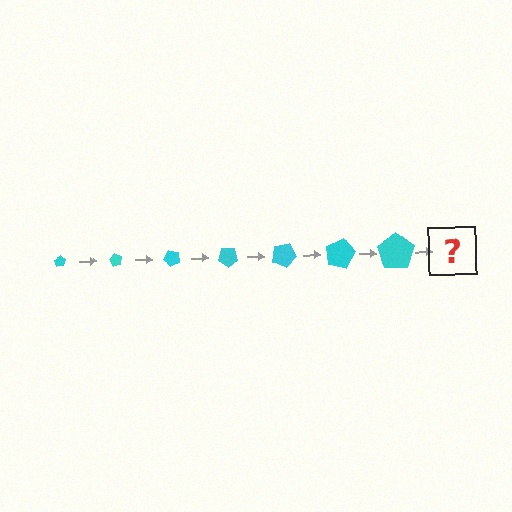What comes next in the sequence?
The next element should be a pentagon, larger than the previous one and rotated 420 degrees from the start.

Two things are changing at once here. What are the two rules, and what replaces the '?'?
The two rules are that the pentagon grows larger each step and it rotates 60 degrees each step. The '?' should be a pentagon, larger than the previous one and rotated 420 degrees from the start.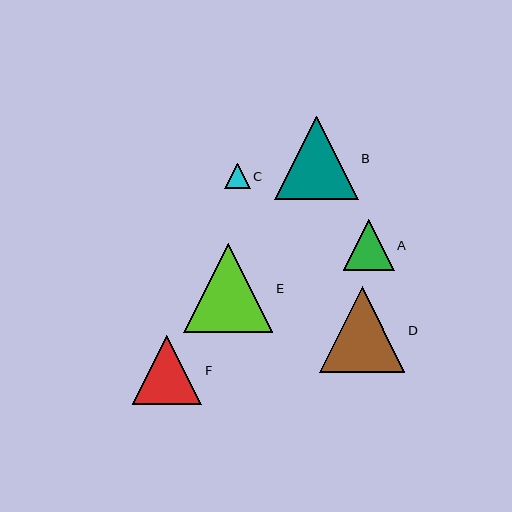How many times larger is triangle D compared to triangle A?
Triangle D is approximately 1.7 times the size of triangle A.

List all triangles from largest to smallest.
From largest to smallest: E, D, B, F, A, C.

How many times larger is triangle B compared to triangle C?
Triangle B is approximately 3.3 times the size of triangle C.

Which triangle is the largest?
Triangle E is the largest with a size of approximately 90 pixels.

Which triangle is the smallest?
Triangle C is the smallest with a size of approximately 26 pixels.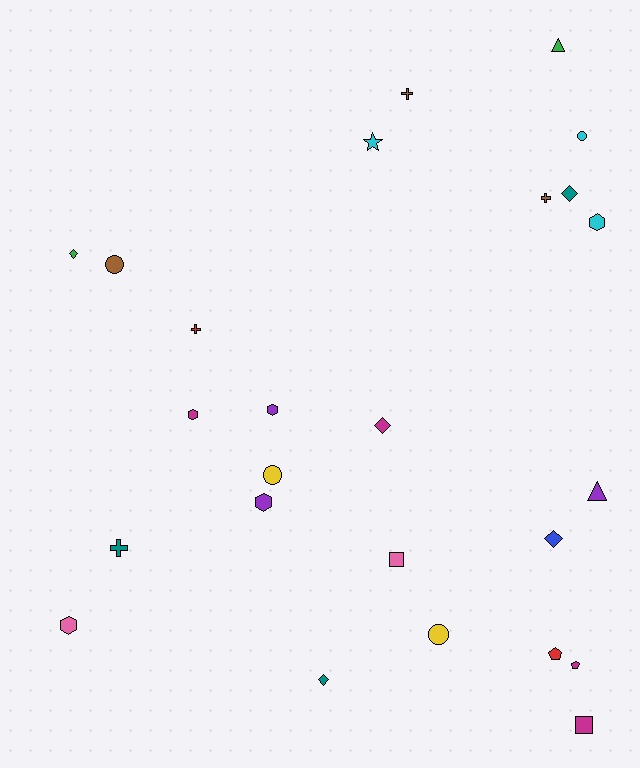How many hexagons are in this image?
There are 5 hexagons.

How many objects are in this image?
There are 25 objects.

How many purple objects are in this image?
There are 3 purple objects.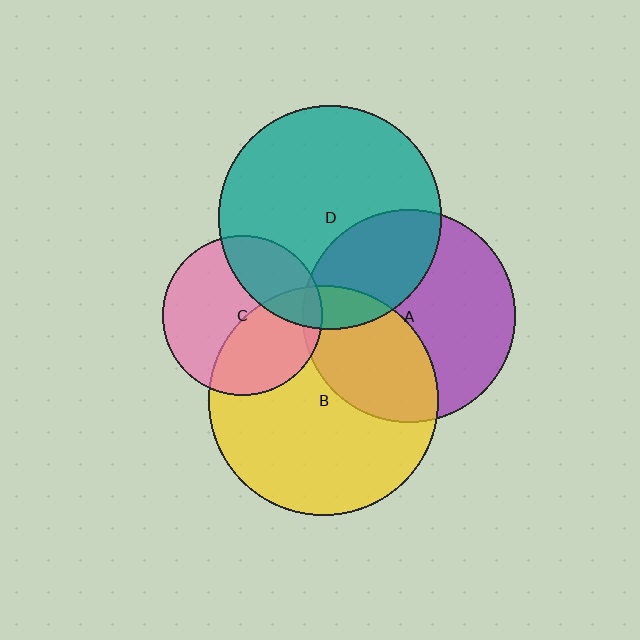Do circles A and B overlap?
Yes.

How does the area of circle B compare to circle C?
Approximately 2.1 times.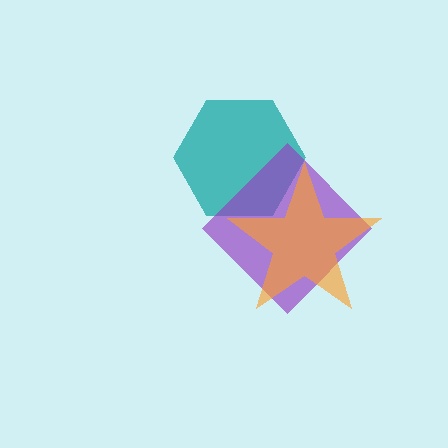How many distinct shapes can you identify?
There are 3 distinct shapes: a teal hexagon, a purple diamond, an orange star.